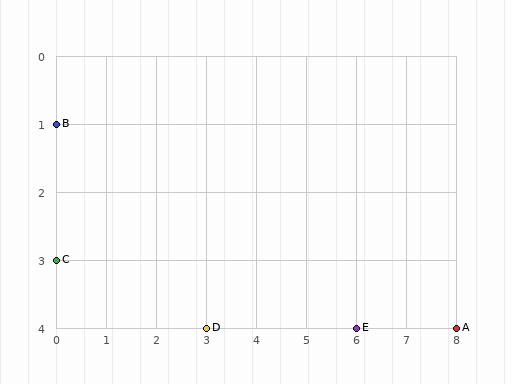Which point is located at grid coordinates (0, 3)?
Point C is at (0, 3).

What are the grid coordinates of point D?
Point D is at grid coordinates (3, 4).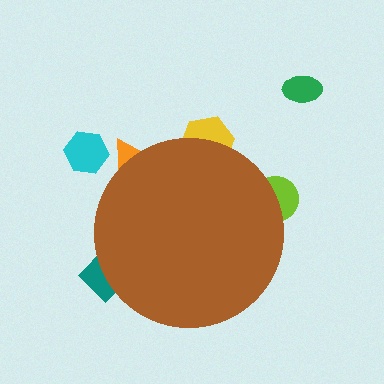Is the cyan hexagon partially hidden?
No, the cyan hexagon is fully visible.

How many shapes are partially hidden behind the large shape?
4 shapes are partially hidden.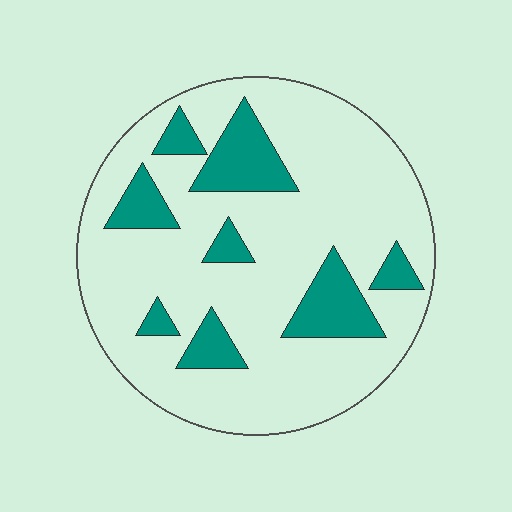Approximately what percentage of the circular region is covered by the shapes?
Approximately 20%.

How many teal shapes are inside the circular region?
8.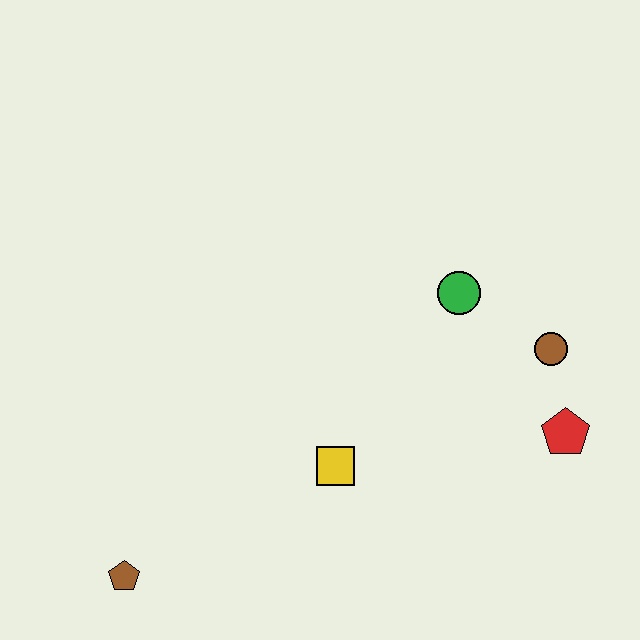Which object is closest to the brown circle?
The red pentagon is closest to the brown circle.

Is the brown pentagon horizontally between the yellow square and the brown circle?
No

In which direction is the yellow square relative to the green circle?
The yellow square is below the green circle.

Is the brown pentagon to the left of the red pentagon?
Yes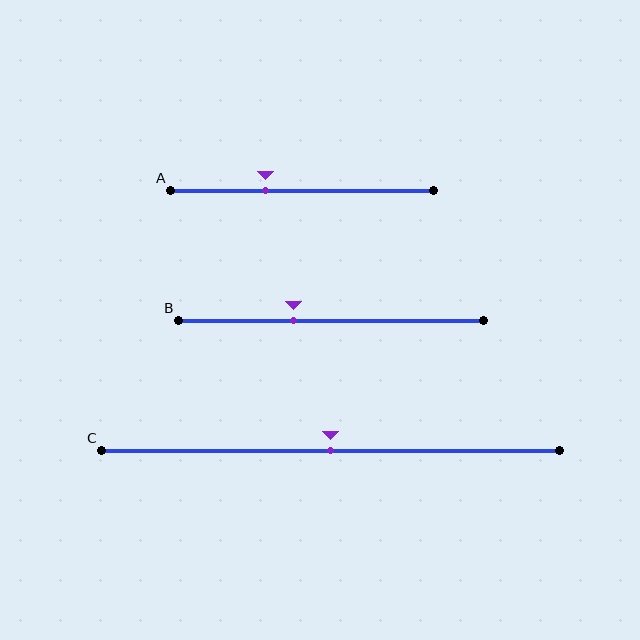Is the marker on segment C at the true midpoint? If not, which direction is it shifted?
Yes, the marker on segment C is at the true midpoint.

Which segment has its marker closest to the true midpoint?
Segment C has its marker closest to the true midpoint.